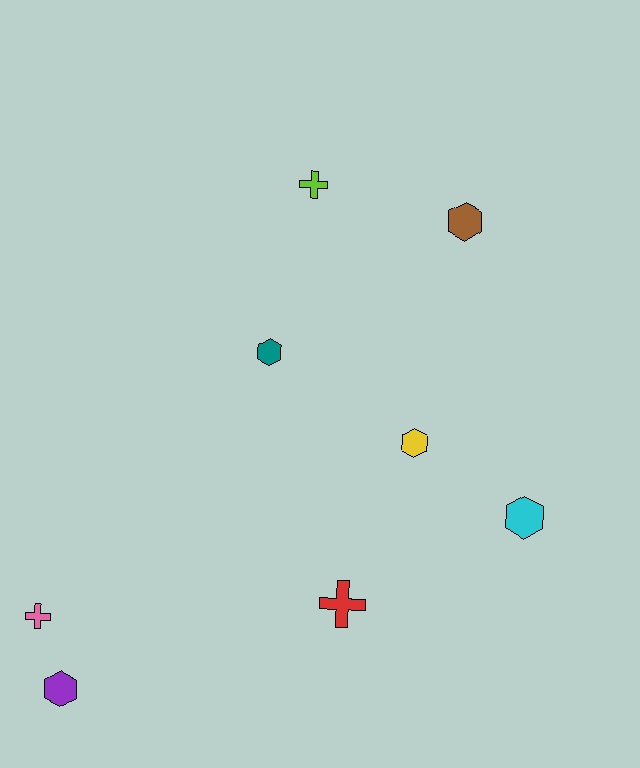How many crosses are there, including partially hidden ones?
There are 3 crosses.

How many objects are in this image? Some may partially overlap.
There are 8 objects.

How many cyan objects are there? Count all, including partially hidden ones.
There is 1 cyan object.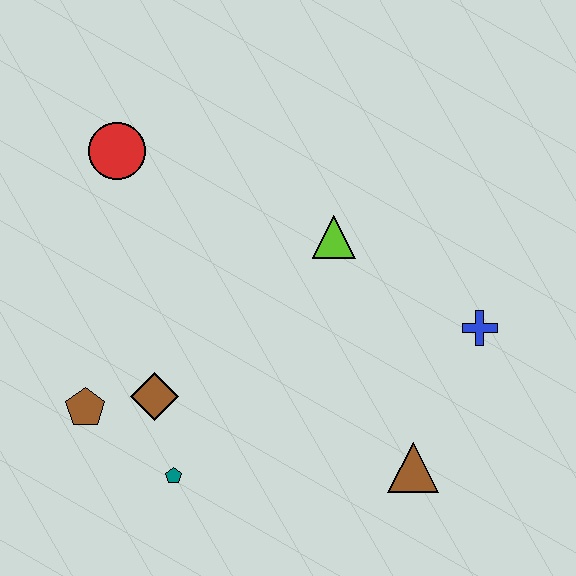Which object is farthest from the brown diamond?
The blue cross is farthest from the brown diamond.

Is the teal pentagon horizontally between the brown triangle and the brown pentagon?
Yes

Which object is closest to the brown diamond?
The brown pentagon is closest to the brown diamond.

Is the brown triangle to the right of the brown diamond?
Yes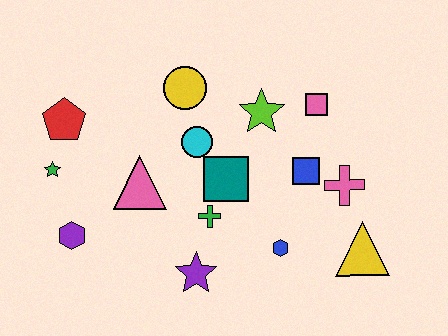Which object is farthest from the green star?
The yellow triangle is farthest from the green star.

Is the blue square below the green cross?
No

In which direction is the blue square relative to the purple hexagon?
The blue square is to the right of the purple hexagon.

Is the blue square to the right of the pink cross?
No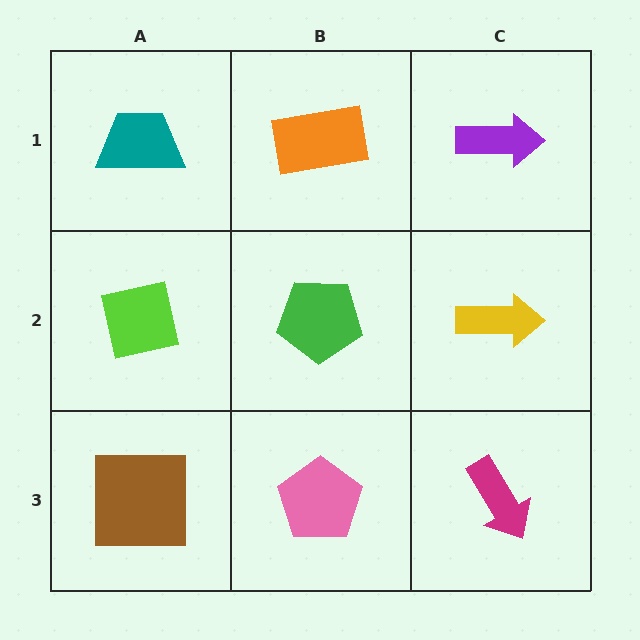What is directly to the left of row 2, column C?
A green pentagon.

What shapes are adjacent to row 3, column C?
A yellow arrow (row 2, column C), a pink pentagon (row 3, column B).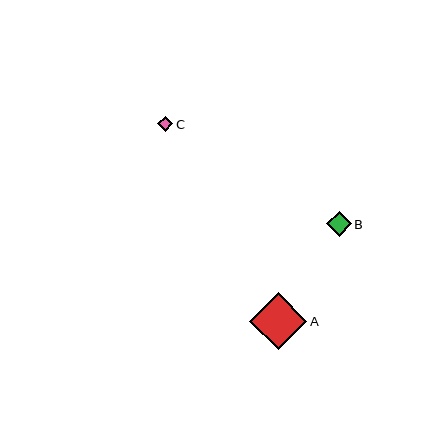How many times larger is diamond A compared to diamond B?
Diamond A is approximately 2.4 times the size of diamond B.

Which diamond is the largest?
Diamond A is the largest with a size of approximately 58 pixels.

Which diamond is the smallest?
Diamond C is the smallest with a size of approximately 15 pixels.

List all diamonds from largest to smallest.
From largest to smallest: A, B, C.